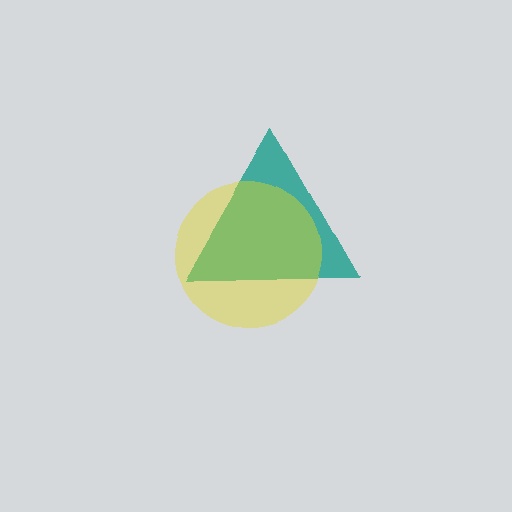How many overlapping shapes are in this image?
There are 2 overlapping shapes in the image.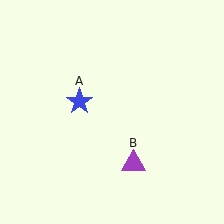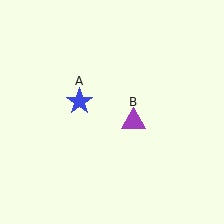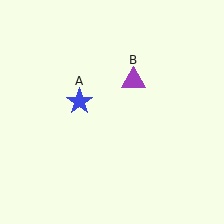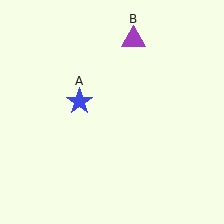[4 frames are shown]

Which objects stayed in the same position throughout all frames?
Blue star (object A) remained stationary.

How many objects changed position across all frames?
1 object changed position: purple triangle (object B).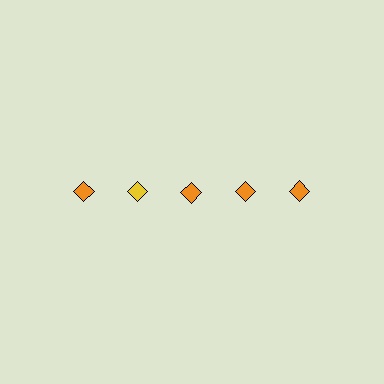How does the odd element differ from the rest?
It has a different color: yellow instead of orange.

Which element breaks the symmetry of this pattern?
The yellow diamond in the top row, second from left column breaks the symmetry. All other shapes are orange diamonds.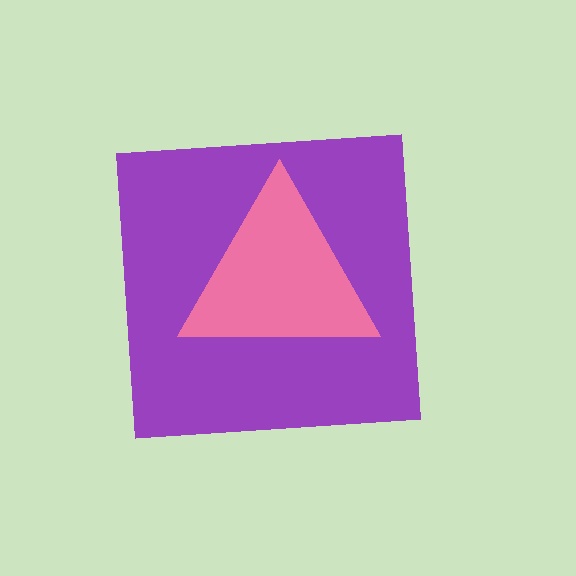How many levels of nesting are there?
2.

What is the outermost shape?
The purple square.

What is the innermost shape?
The pink triangle.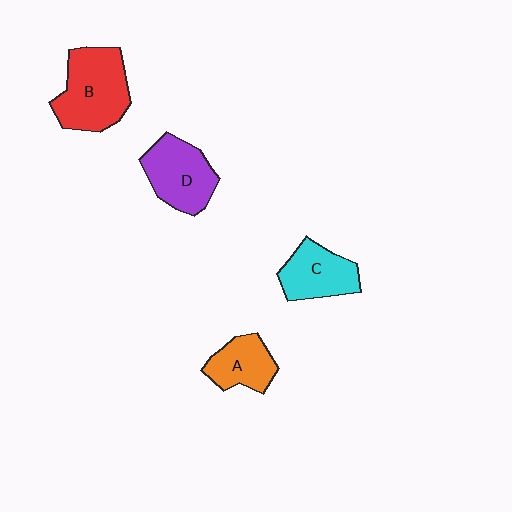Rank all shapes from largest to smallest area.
From largest to smallest: B (red), D (purple), C (cyan), A (orange).